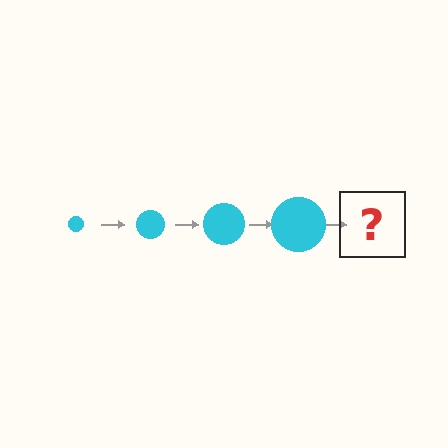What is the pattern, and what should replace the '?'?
The pattern is that the circle gets progressively larger each step. The '?' should be a cyan circle, larger than the previous one.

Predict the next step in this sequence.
The next step is a cyan circle, larger than the previous one.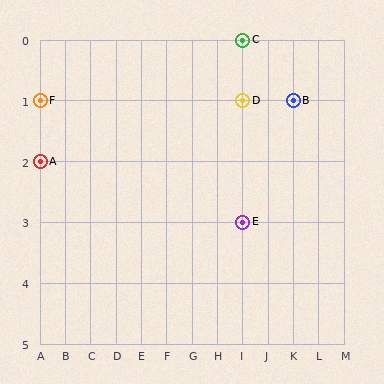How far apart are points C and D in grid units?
Points C and D are 1 row apart.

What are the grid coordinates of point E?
Point E is at grid coordinates (I, 3).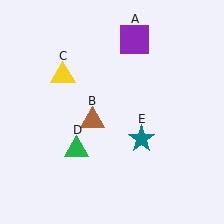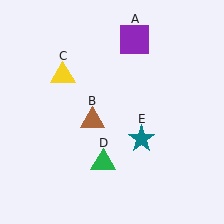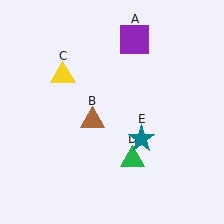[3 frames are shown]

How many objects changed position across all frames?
1 object changed position: green triangle (object D).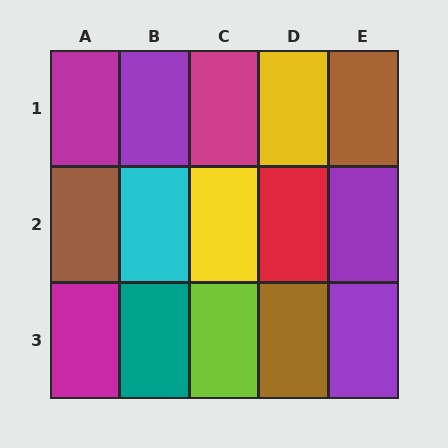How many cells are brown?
3 cells are brown.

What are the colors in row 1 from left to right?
Magenta, purple, magenta, yellow, brown.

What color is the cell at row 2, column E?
Purple.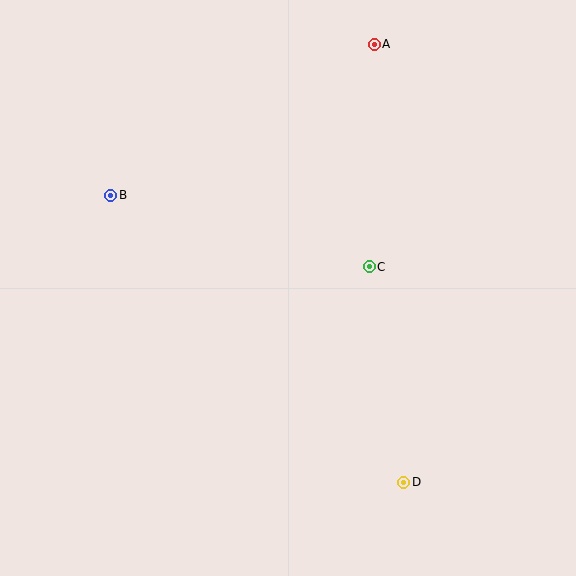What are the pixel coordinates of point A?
Point A is at (374, 44).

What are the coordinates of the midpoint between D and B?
The midpoint between D and B is at (257, 339).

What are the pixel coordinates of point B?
Point B is at (111, 195).